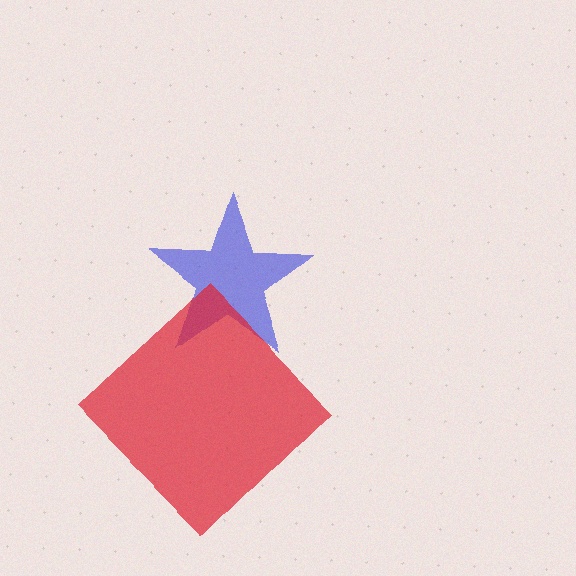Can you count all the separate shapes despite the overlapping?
Yes, there are 2 separate shapes.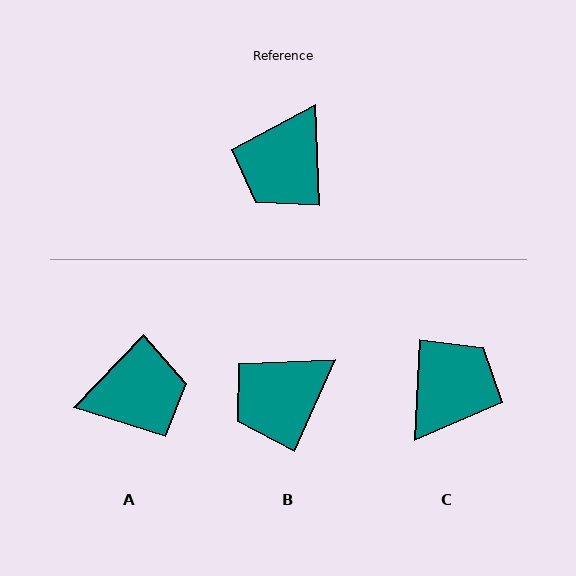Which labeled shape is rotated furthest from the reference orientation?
C, about 175 degrees away.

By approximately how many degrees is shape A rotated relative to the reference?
Approximately 134 degrees counter-clockwise.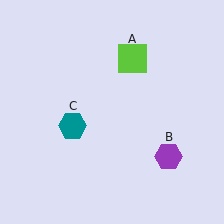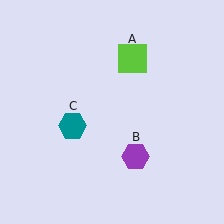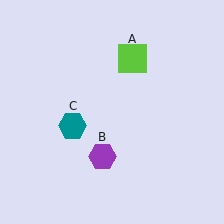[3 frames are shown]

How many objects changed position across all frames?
1 object changed position: purple hexagon (object B).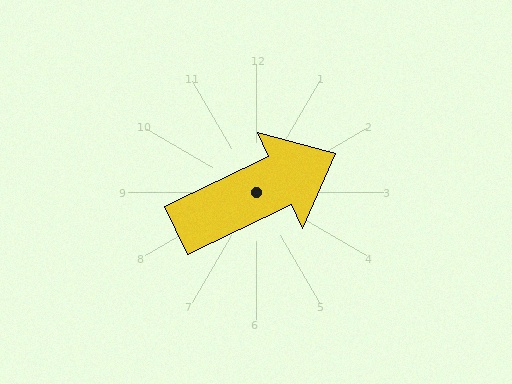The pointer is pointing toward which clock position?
Roughly 2 o'clock.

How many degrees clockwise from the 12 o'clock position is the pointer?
Approximately 65 degrees.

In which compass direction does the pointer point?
Northeast.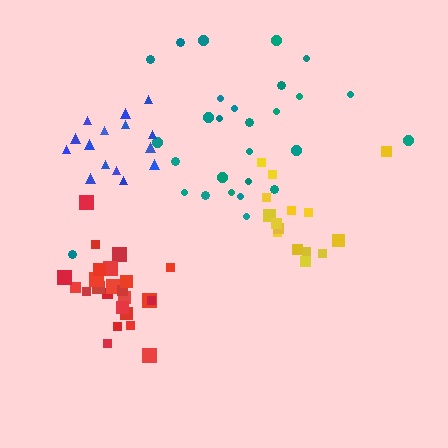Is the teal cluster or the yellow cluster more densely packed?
Yellow.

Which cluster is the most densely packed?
Red.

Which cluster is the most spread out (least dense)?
Teal.